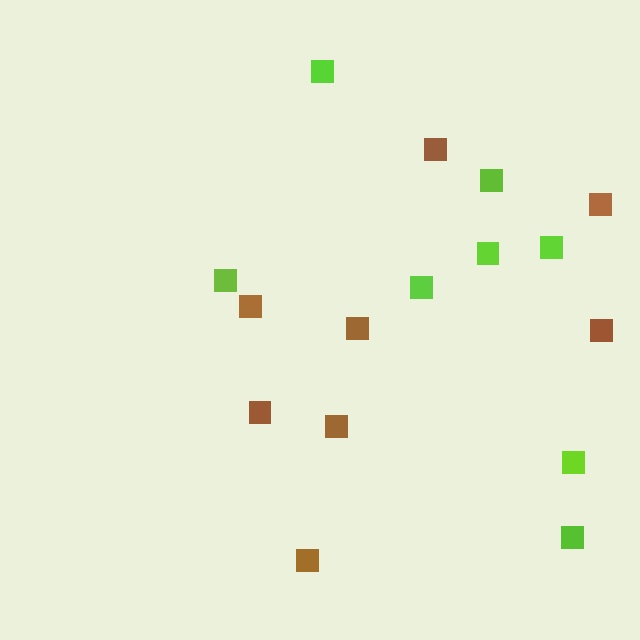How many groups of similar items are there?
There are 2 groups: one group of lime squares (8) and one group of brown squares (8).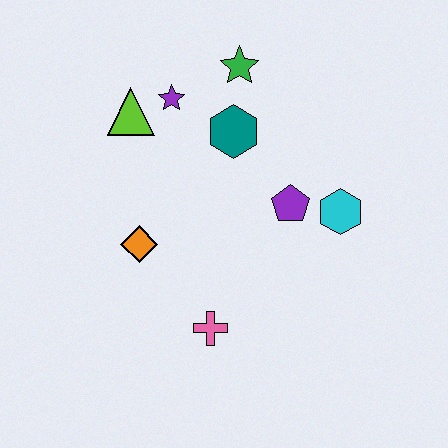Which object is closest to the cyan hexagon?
The purple pentagon is closest to the cyan hexagon.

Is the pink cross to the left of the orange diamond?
No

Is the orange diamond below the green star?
Yes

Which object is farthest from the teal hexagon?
The pink cross is farthest from the teal hexagon.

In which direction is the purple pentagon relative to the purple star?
The purple pentagon is to the right of the purple star.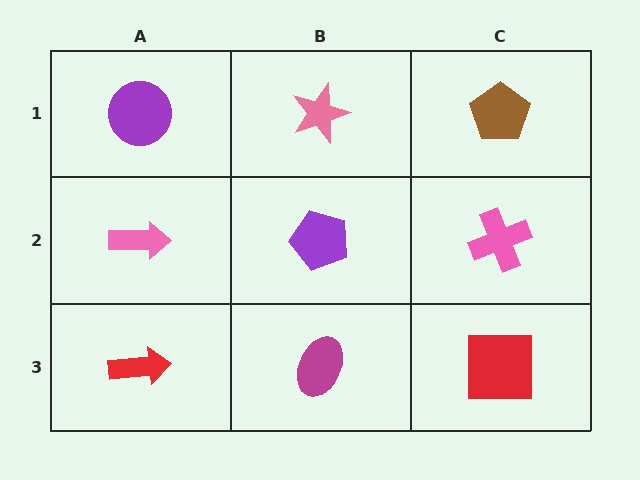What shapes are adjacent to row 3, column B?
A purple pentagon (row 2, column B), a red arrow (row 3, column A), a red square (row 3, column C).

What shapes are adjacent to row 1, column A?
A pink arrow (row 2, column A), a pink star (row 1, column B).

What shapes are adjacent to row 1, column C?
A pink cross (row 2, column C), a pink star (row 1, column B).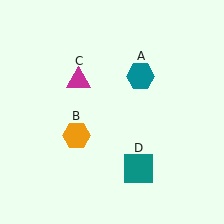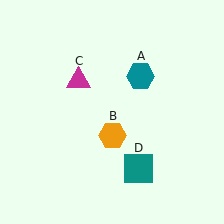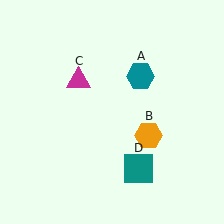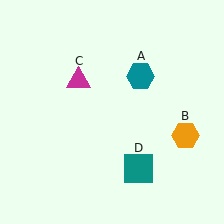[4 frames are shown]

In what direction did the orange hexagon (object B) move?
The orange hexagon (object B) moved right.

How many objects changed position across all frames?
1 object changed position: orange hexagon (object B).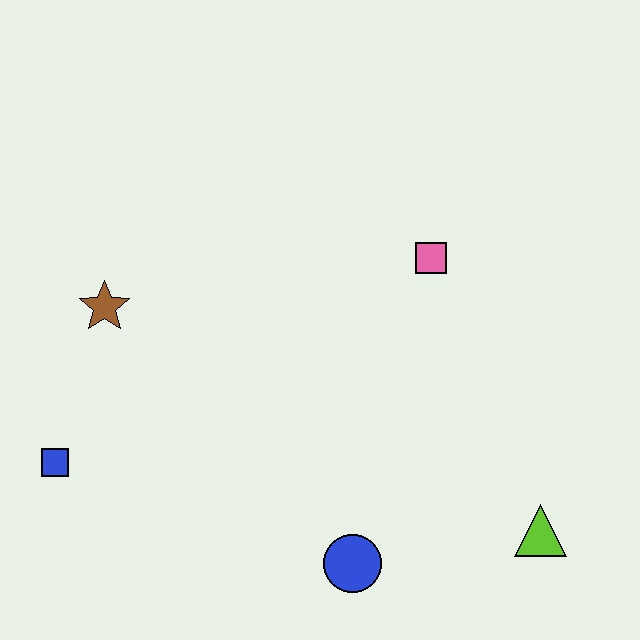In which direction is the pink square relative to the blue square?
The pink square is to the right of the blue square.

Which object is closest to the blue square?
The brown star is closest to the blue square.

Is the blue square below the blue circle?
No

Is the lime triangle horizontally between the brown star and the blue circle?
No